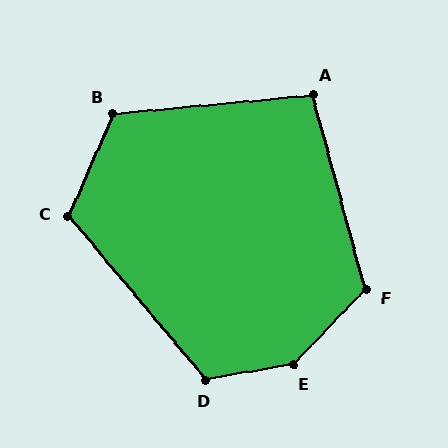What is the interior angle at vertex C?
Approximately 116 degrees (obtuse).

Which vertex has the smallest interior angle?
A, at approximately 100 degrees.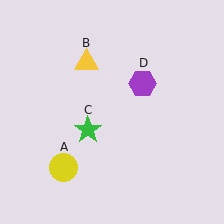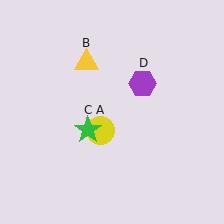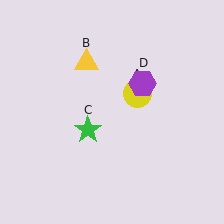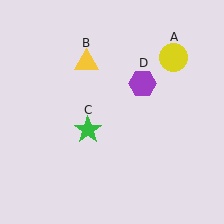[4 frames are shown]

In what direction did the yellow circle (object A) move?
The yellow circle (object A) moved up and to the right.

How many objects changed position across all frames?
1 object changed position: yellow circle (object A).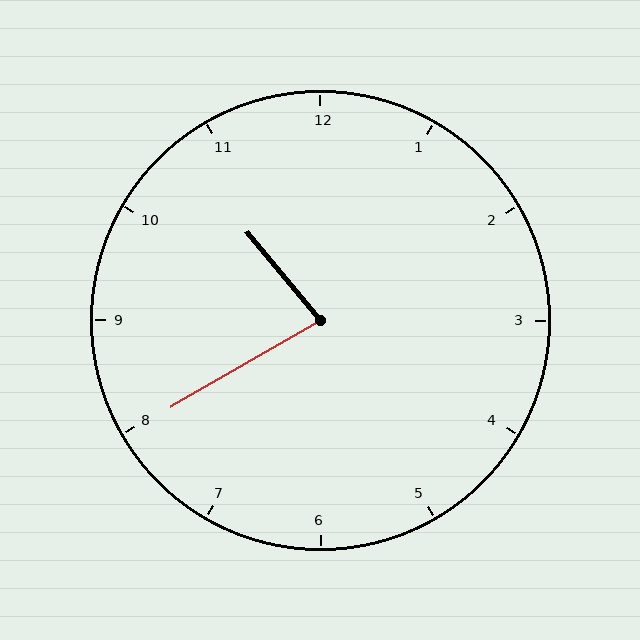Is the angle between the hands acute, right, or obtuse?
It is acute.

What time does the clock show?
10:40.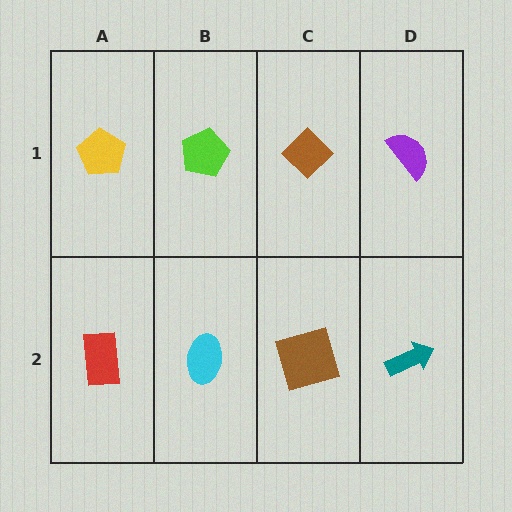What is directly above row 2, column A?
A yellow pentagon.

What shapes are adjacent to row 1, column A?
A red rectangle (row 2, column A), a lime pentagon (row 1, column B).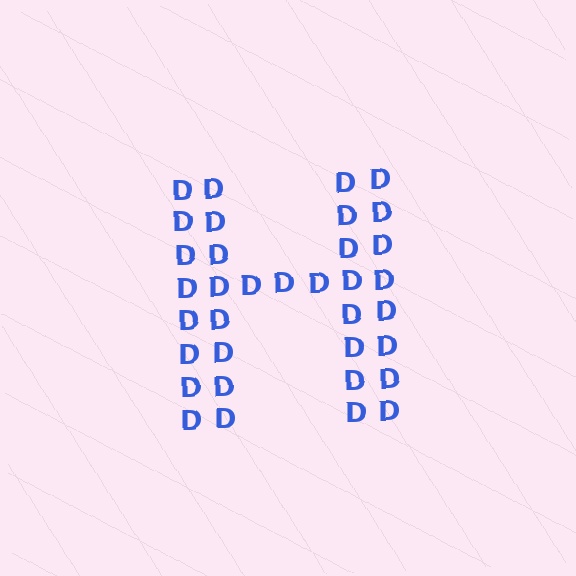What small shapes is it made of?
It is made of small letter D's.